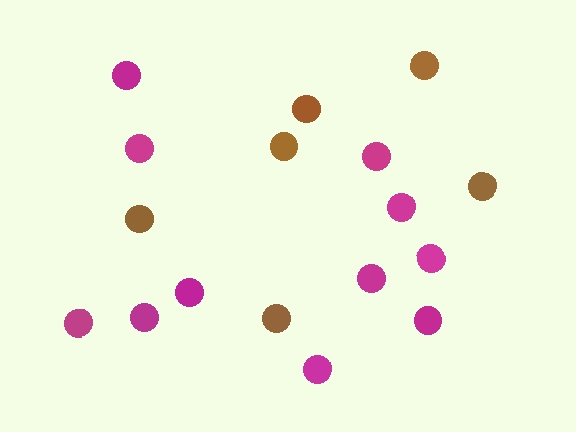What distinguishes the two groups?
There are 2 groups: one group of brown circles (6) and one group of magenta circles (11).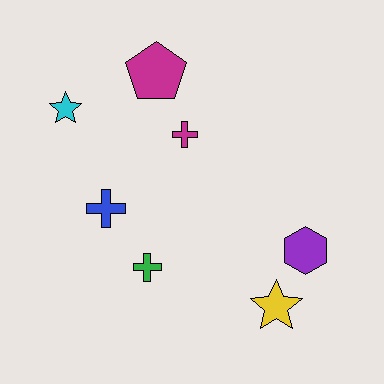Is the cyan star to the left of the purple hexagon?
Yes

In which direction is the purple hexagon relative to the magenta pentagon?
The purple hexagon is below the magenta pentagon.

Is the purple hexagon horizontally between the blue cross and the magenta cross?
No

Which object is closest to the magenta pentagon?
The magenta cross is closest to the magenta pentagon.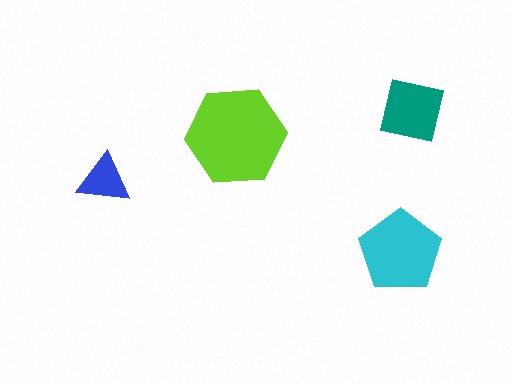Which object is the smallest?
The blue triangle.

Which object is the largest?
The lime hexagon.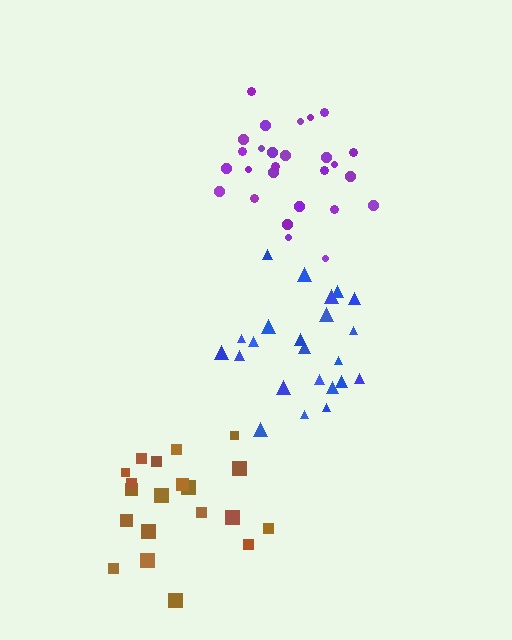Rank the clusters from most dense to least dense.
purple, blue, brown.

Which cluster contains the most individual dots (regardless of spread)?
Purple (28).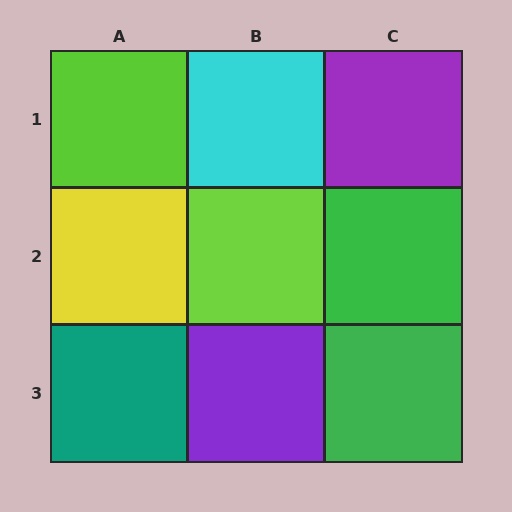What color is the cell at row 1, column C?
Purple.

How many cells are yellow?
1 cell is yellow.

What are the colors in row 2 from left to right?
Yellow, lime, green.